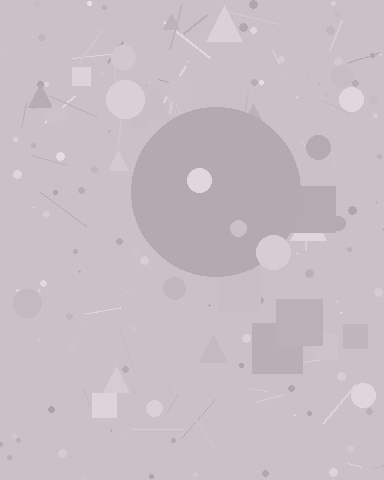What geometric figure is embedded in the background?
A circle is embedded in the background.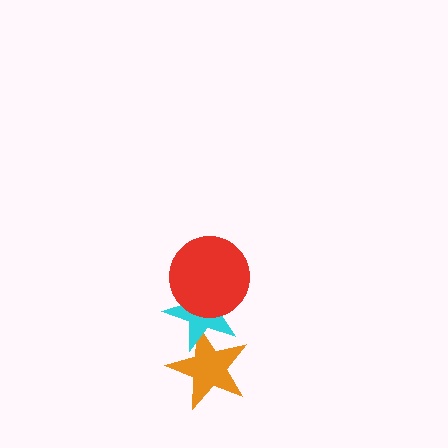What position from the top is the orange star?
The orange star is 3rd from the top.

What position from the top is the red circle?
The red circle is 1st from the top.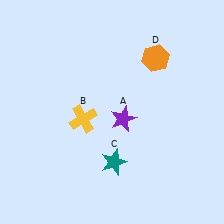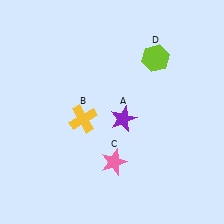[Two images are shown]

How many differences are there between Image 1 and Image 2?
There are 2 differences between the two images.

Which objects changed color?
C changed from teal to pink. D changed from orange to lime.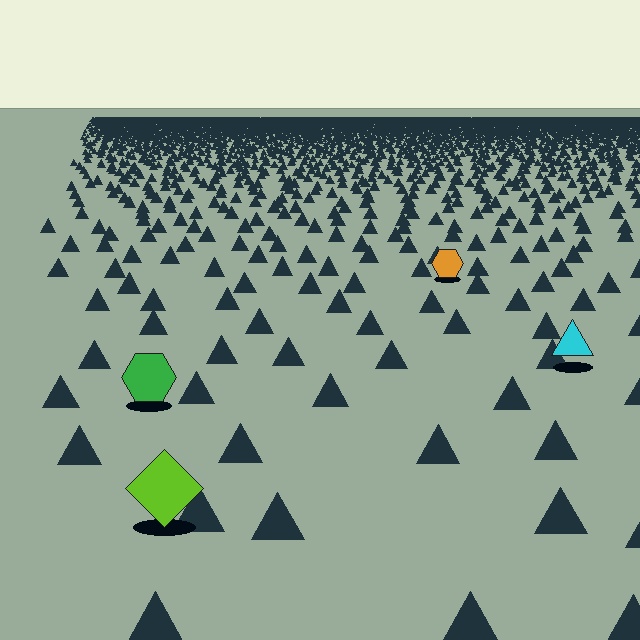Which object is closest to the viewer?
The lime diamond is closest. The texture marks near it are larger and more spread out.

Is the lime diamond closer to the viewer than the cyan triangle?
Yes. The lime diamond is closer — you can tell from the texture gradient: the ground texture is coarser near it.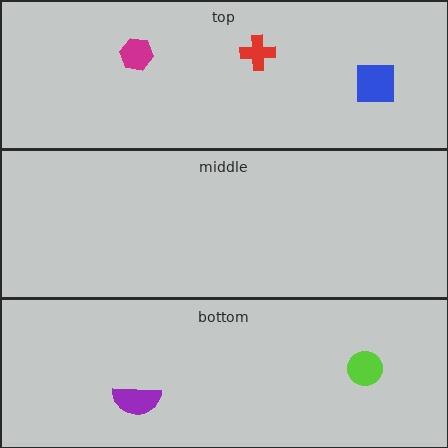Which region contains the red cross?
The top region.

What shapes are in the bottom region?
The lime circle, the purple semicircle.